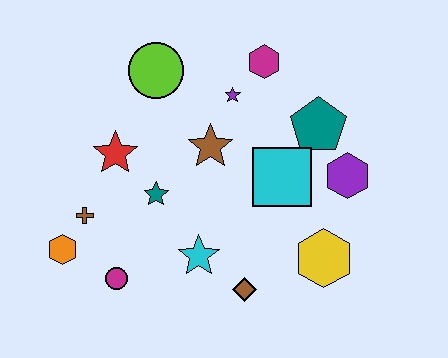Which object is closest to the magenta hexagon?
The purple star is closest to the magenta hexagon.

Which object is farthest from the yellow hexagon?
The orange hexagon is farthest from the yellow hexagon.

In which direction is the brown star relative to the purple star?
The brown star is below the purple star.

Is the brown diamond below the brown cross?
Yes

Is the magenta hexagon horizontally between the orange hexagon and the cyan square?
Yes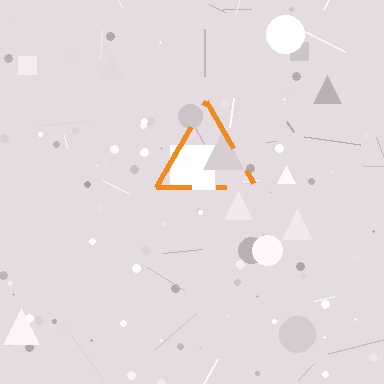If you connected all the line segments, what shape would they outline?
They would outline a triangle.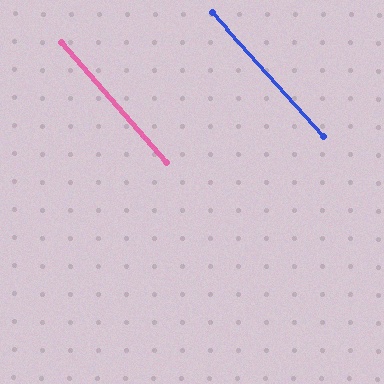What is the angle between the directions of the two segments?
Approximately 1 degree.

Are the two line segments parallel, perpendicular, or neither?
Parallel — their directions differ by only 0.6°.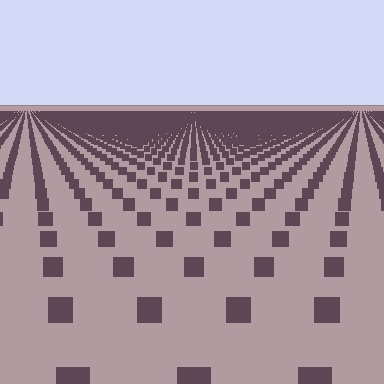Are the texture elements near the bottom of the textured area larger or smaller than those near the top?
Larger. Near the bottom, elements are closer to the viewer and appear at a bigger on-screen size.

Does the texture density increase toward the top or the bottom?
Density increases toward the top.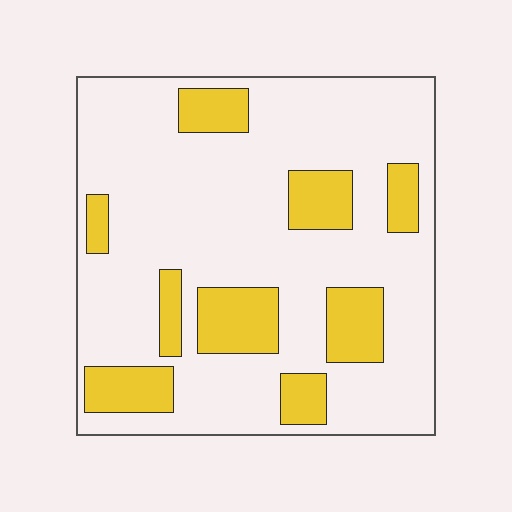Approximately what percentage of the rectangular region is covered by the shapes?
Approximately 25%.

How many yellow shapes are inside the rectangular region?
9.